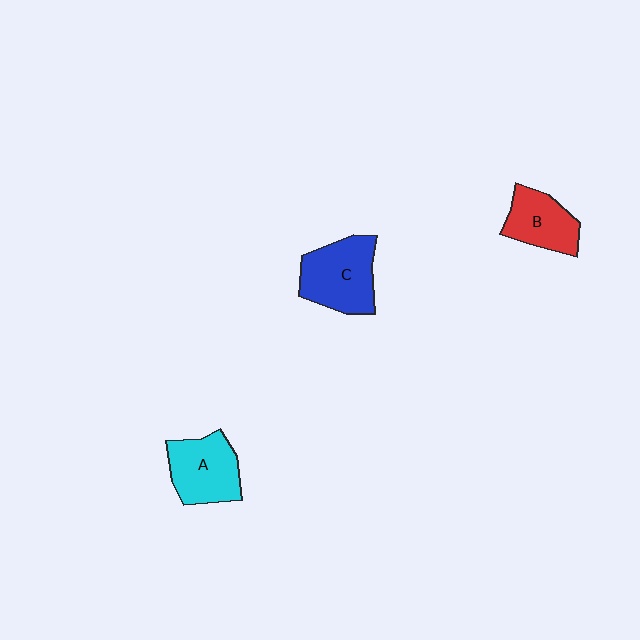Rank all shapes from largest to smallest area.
From largest to smallest: C (blue), A (cyan), B (red).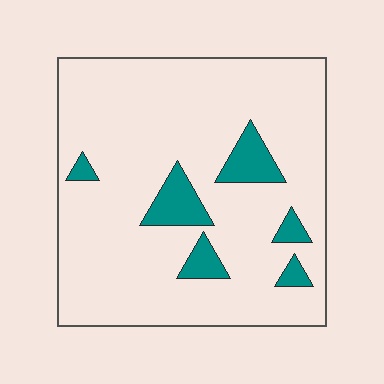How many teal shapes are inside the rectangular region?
6.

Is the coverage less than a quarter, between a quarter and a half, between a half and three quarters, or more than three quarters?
Less than a quarter.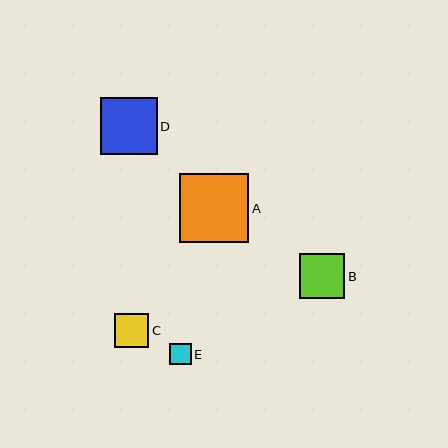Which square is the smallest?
Square E is the smallest with a size of approximately 21 pixels.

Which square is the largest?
Square A is the largest with a size of approximately 69 pixels.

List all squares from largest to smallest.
From largest to smallest: A, D, B, C, E.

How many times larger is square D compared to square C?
Square D is approximately 1.7 times the size of square C.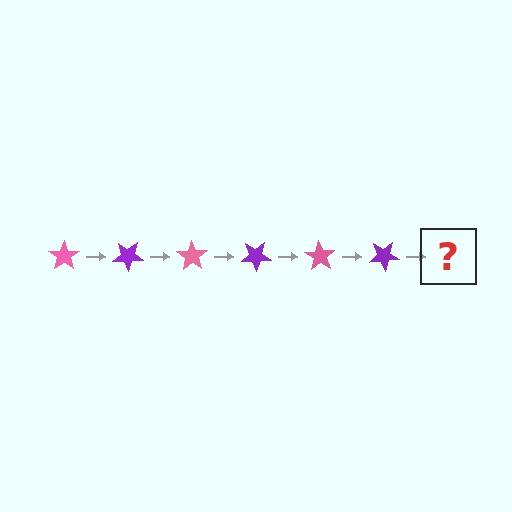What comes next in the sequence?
The next element should be a pink star, rotated 210 degrees from the start.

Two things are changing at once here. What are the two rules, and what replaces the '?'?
The two rules are that it rotates 35 degrees each step and the color cycles through pink and purple. The '?' should be a pink star, rotated 210 degrees from the start.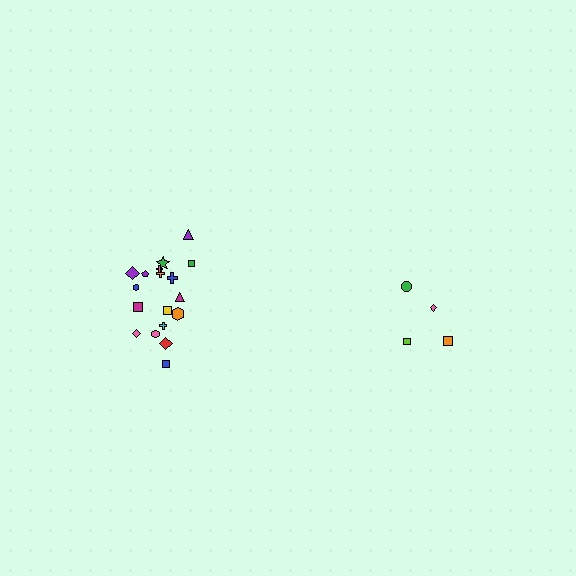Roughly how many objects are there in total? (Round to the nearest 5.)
Roughly 20 objects in total.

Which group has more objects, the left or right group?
The left group.